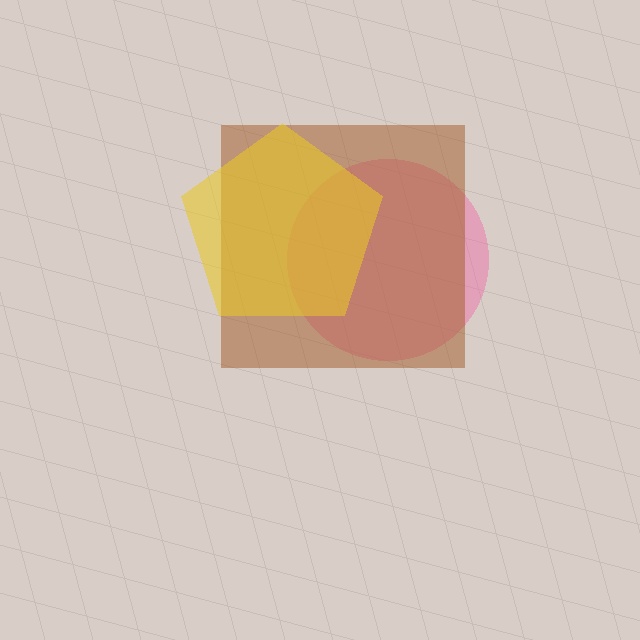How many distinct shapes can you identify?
There are 3 distinct shapes: a pink circle, a brown square, a yellow pentagon.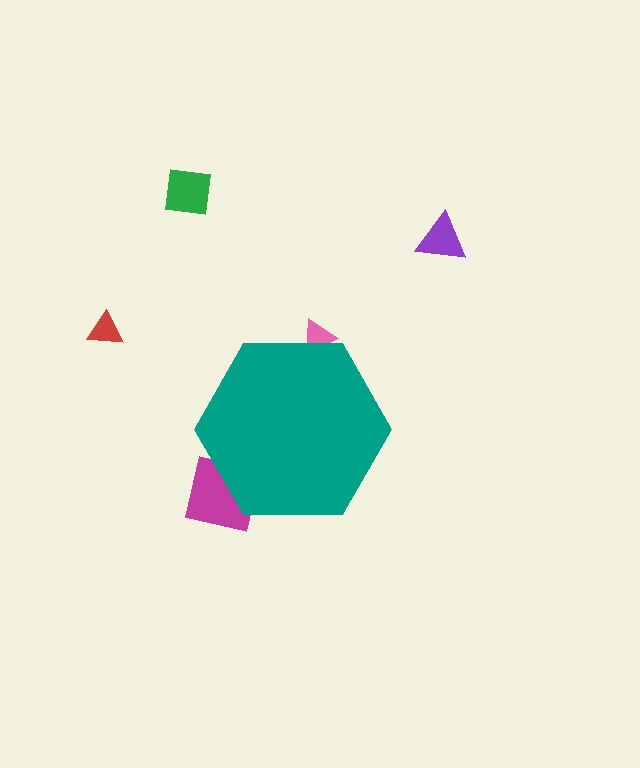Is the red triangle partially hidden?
No, the red triangle is fully visible.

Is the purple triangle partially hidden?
No, the purple triangle is fully visible.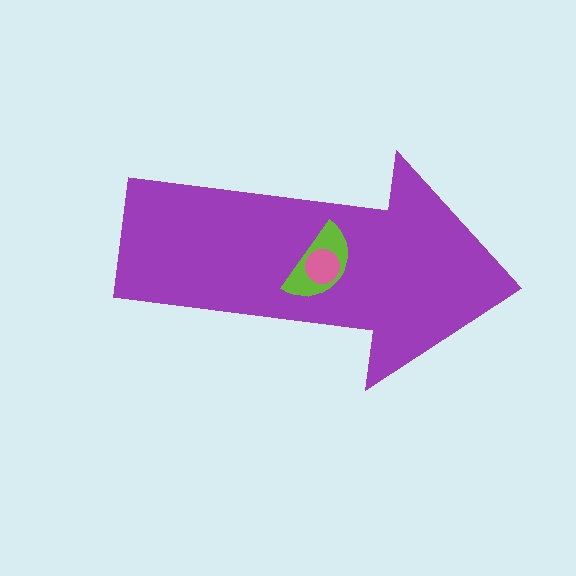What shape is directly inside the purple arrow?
The lime semicircle.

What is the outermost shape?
The purple arrow.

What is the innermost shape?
The pink circle.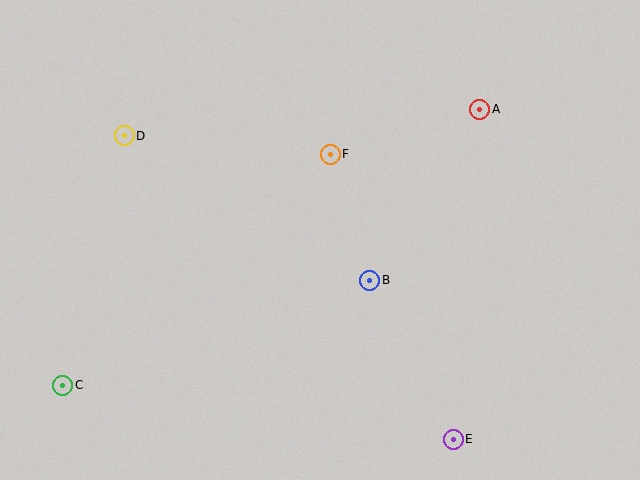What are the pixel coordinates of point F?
Point F is at (330, 154).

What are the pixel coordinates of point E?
Point E is at (453, 439).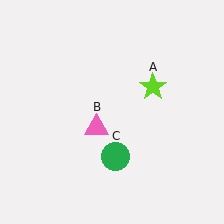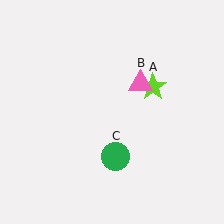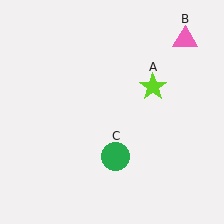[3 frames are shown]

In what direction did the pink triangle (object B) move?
The pink triangle (object B) moved up and to the right.